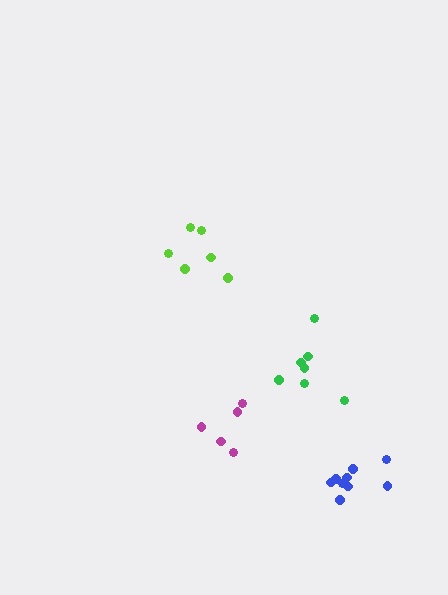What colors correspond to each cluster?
The clusters are colored: blue, magenta, green, lime.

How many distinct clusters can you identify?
There are 4 distinct clusters.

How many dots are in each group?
Group 1: 9 dots, Group 2: 5 dots, Group 3: 7 dots, Group 4: 6 dots (27 total).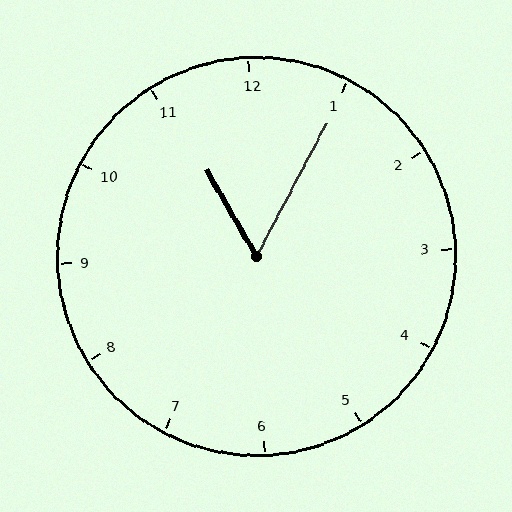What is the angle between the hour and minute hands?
Approximately 58 degrees.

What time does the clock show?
11:05.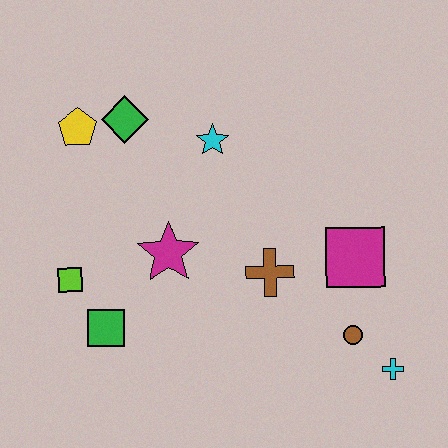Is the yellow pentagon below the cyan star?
No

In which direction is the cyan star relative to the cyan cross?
The cyan star is above the cyan cross.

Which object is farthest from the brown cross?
The yellow pentagon is farthest from the brown cross.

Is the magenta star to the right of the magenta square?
No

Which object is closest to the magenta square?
The brown circle is closest to the magenta square.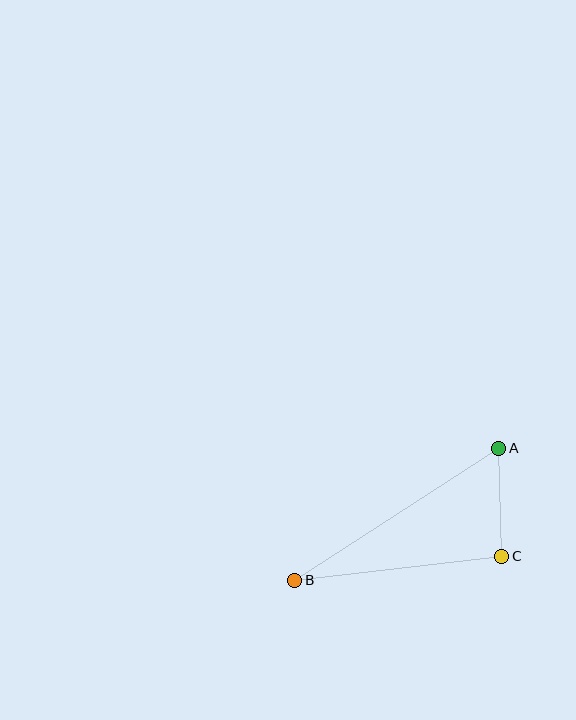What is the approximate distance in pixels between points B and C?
The distance between B and C is approximately 209 pixels.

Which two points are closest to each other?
Points A and C are closest to each other.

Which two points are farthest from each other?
Points A and B are farthest from each other.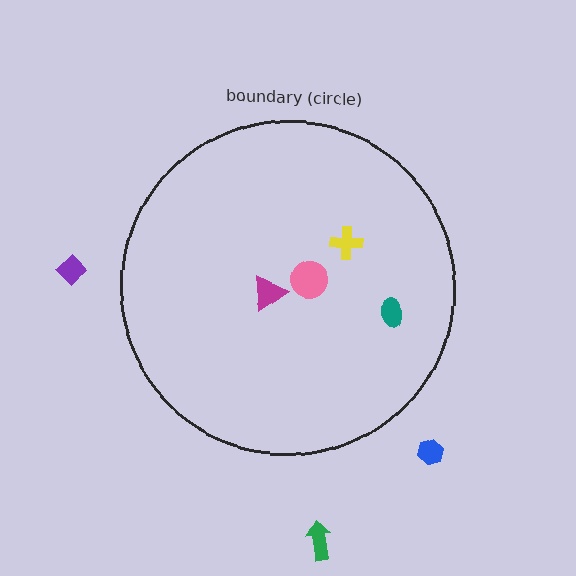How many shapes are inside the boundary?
4 inside, 3 outside.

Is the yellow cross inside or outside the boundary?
Inside.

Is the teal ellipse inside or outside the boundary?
Inside.